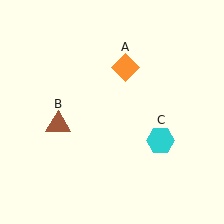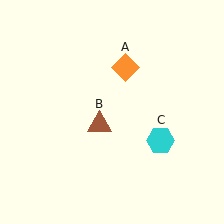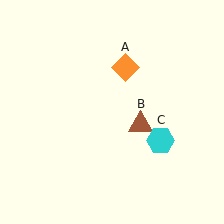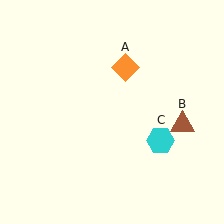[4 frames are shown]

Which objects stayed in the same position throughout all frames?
Orange diamond (object A) and cyan hexagon (object C) remained stationary.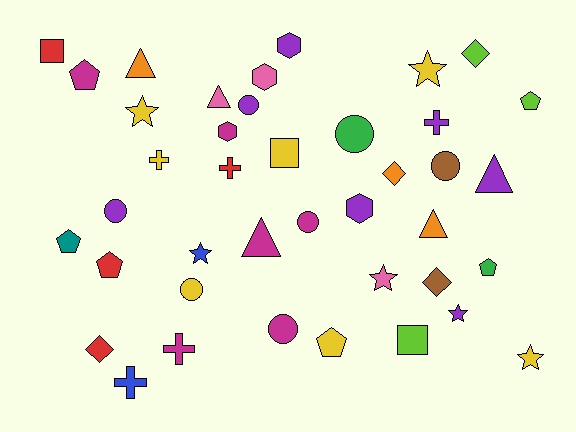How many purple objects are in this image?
There are 7 purple objects.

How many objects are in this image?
There are 40 objects.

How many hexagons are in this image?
There are 4 hexagons.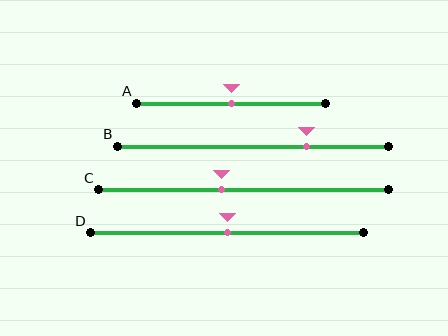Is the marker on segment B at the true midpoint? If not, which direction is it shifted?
No, the marker on segment B is shifted to the right by about 20% of the segment length.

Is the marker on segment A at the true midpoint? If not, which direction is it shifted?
Yes, the marker on segment A is at the true midpoint.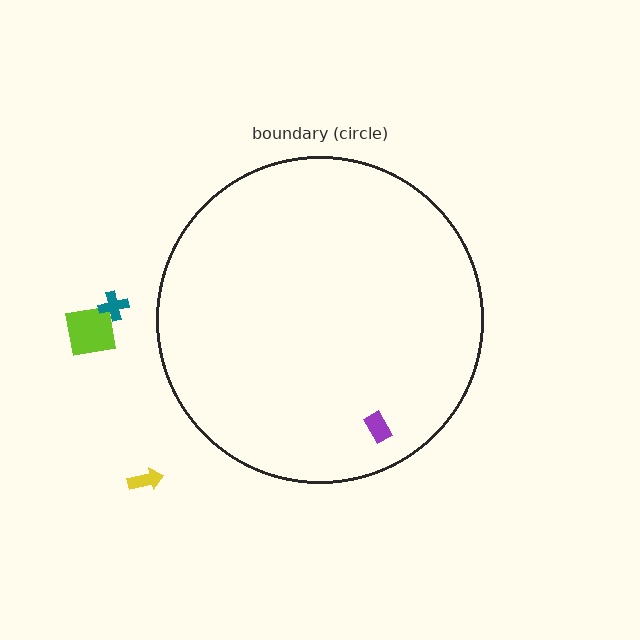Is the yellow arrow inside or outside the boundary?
Outside.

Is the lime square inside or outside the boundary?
Outside.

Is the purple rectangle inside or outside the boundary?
Inside.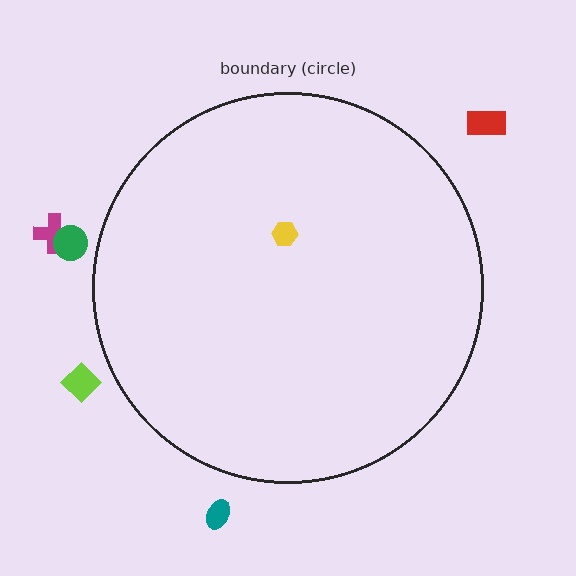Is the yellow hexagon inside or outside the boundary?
Inside.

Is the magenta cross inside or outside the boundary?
Outside.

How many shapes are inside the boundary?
1 inside, 5 outside.